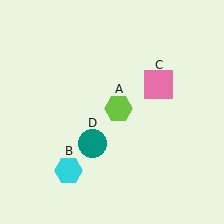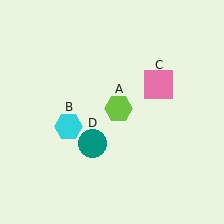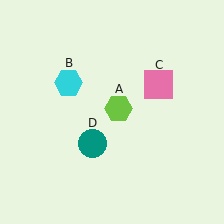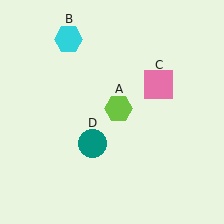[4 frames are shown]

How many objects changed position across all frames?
1 object changed position: cyan hexagon (object B).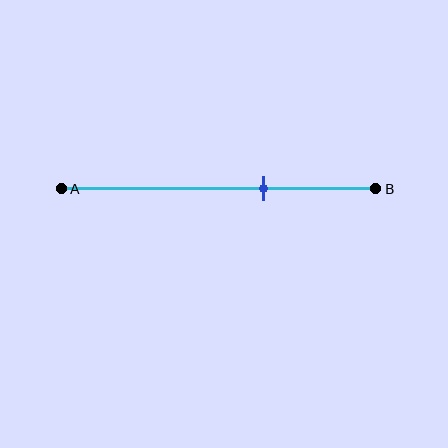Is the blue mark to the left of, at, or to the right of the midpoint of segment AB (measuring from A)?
The blue mark is to the right of the midpoint of segment AB.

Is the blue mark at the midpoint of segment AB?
No, the mark is at about 65% from A, not at the 50% midpoint.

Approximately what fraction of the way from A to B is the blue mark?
The blue mark is approximately 65% of the way from A to B.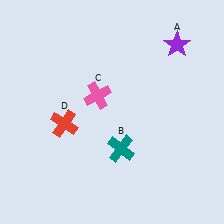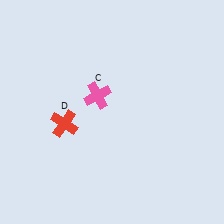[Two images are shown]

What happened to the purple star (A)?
The purple star (A) was removed in Image 2. It was in the top-right area of Image 1.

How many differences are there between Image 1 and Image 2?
There are 2 differences between the two images.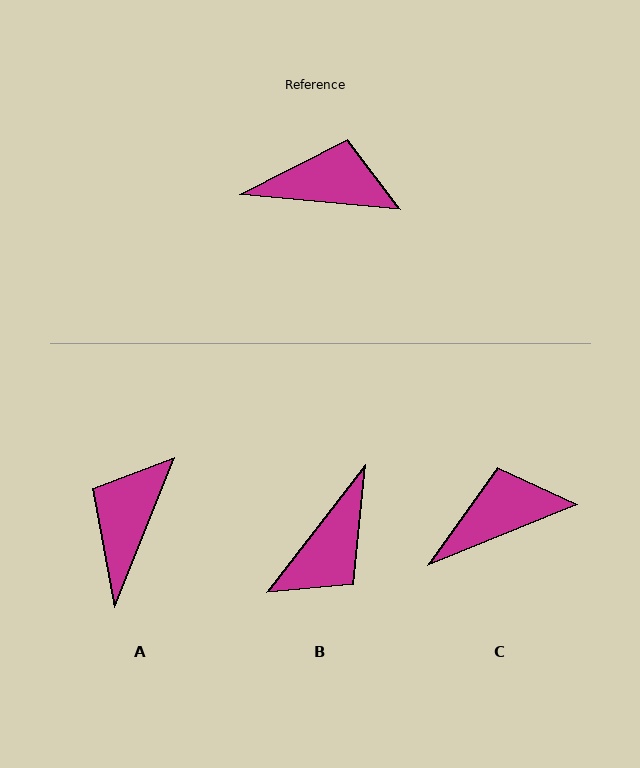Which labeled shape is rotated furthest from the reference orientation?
B, about 122 degrees away.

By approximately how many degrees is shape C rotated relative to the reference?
Approximately 27 degrees counter-clockwise.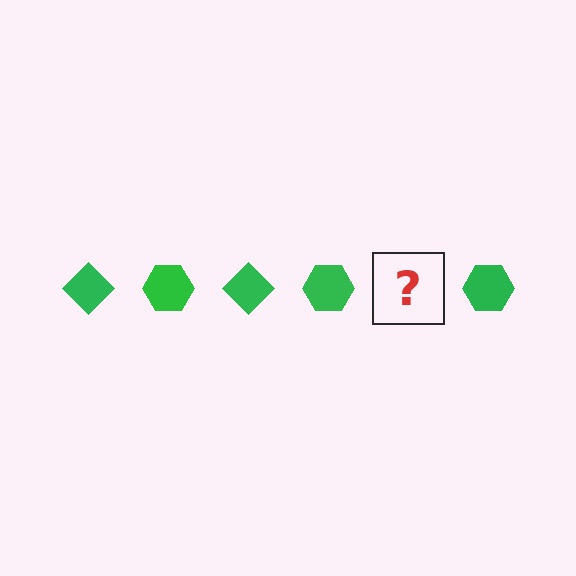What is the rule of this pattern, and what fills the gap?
The rule is that the pattern cycles through diamond, hexagon shapes in green. The gap should be filled with a green diamond.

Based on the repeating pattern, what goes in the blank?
The blank should be a green diamond.